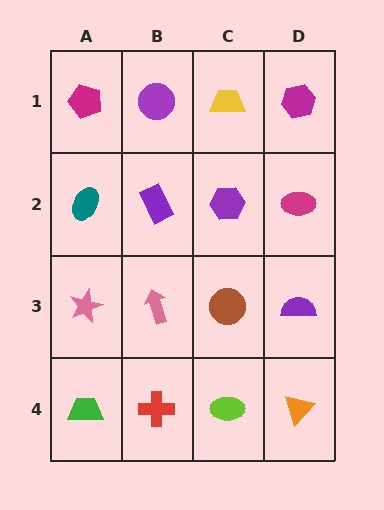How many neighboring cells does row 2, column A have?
3.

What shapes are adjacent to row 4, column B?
A pink arrow (row 3, column B), a green trapezoid (row 4, column A), a lime ellipse (row 4, column C).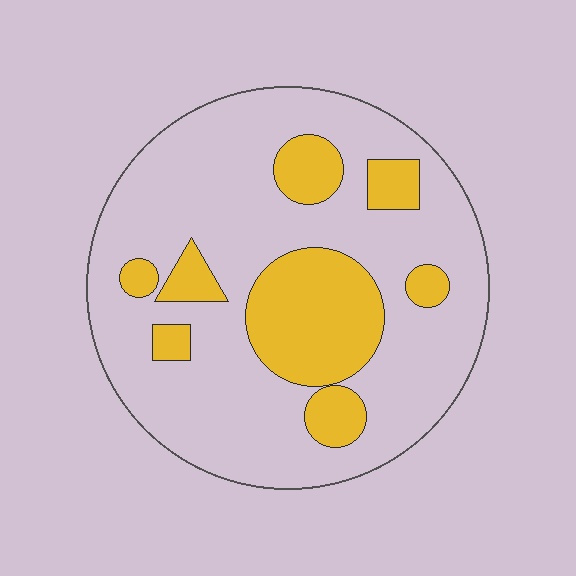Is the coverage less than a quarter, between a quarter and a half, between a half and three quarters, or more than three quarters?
Less than a quarter.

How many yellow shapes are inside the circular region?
8.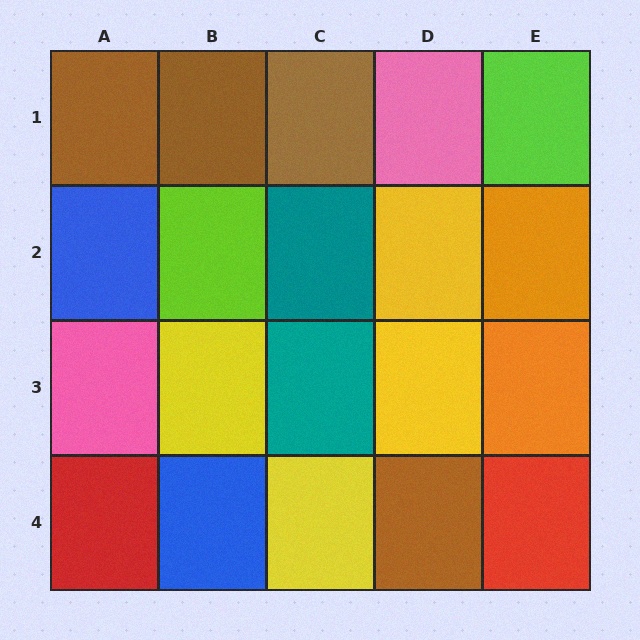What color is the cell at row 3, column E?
Orange.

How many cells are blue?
2 cells are blue.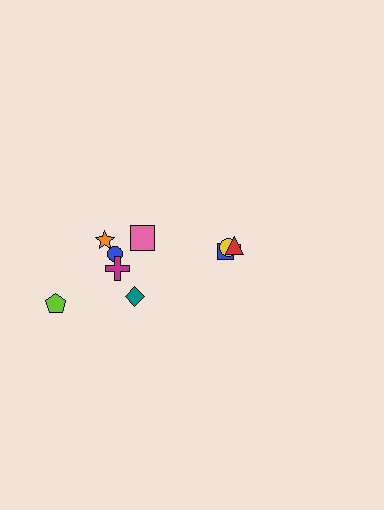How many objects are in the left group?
There are 6 objects.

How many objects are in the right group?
There are 4 objects.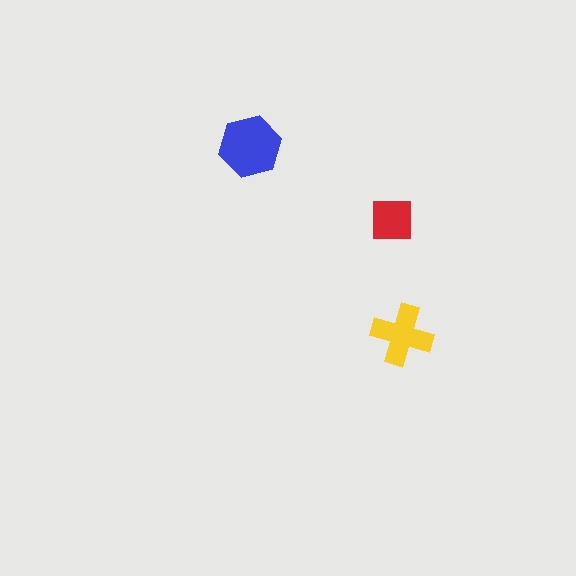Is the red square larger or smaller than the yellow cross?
Smaller.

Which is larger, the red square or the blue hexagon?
The blue hexagon.